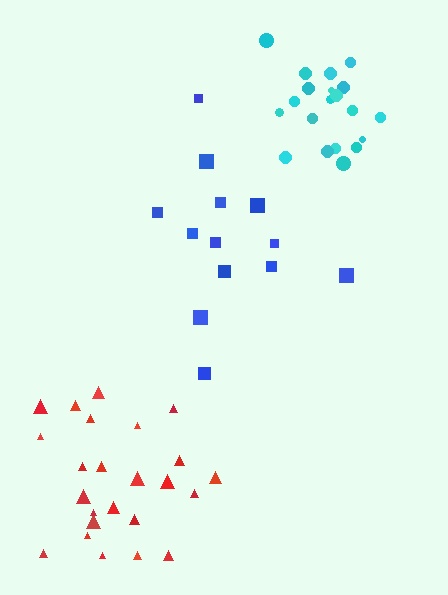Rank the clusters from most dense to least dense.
cyan, red, blue.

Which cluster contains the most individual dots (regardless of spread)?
Red (24).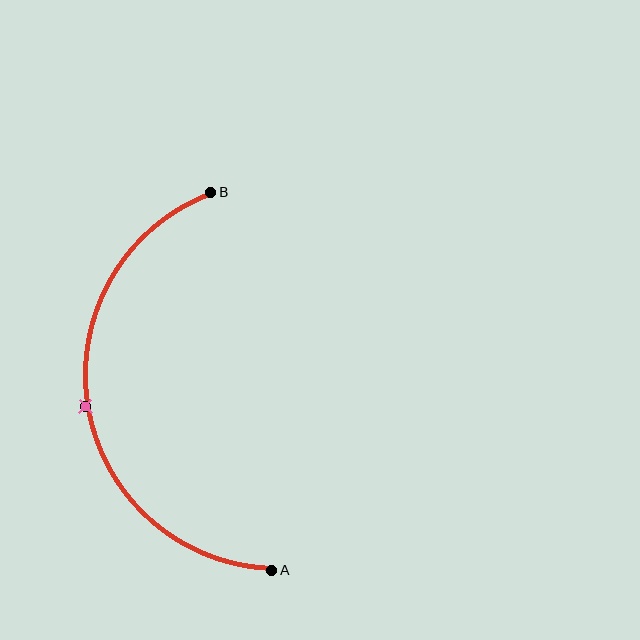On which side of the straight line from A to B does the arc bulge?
The arc bulges to the left of the straight line connecting A and B.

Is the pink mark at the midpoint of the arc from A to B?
Yes. The pink mark lies on the arc at equal arc-length from both A and B — it is the arc midpoint.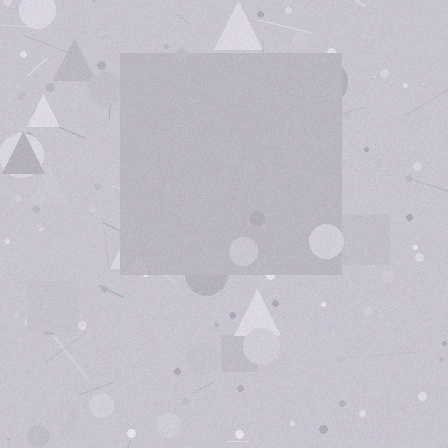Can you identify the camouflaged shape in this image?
The camouflaged shape is a square.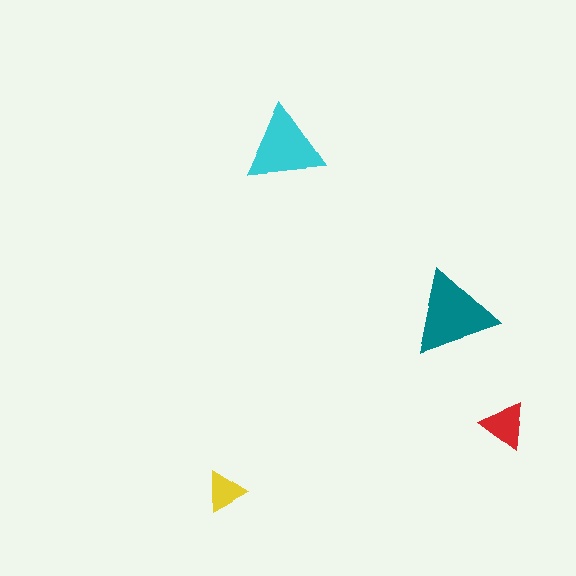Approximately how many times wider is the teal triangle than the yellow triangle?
About 2 times wider.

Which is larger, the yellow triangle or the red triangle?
The red one.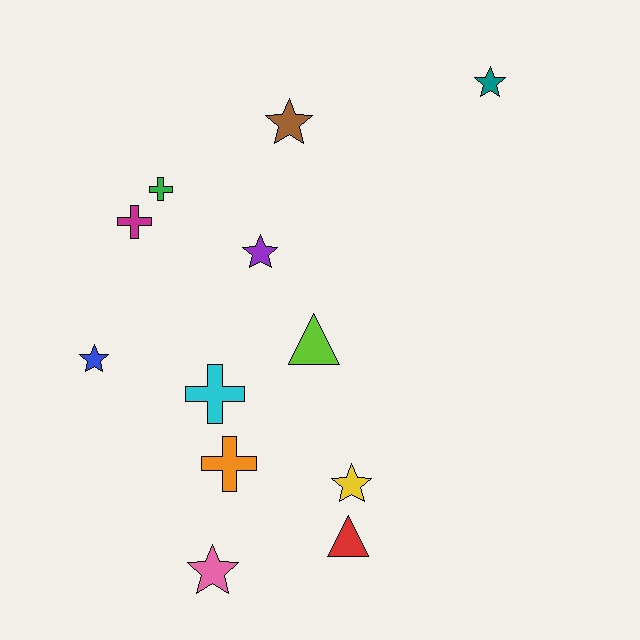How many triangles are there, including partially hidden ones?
There are 2 triangles.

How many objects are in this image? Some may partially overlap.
There are 12 objects.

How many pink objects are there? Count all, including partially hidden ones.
There is 1 pink object.